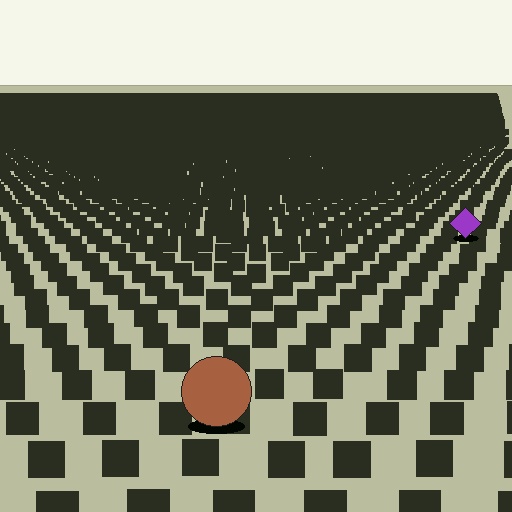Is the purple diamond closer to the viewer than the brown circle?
No. The brown circle is closer — you can tell from the texture gradient: the ground texture is coarser near it.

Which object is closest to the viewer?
The brown circle is closest. The texture marks near it are larger and more spread out.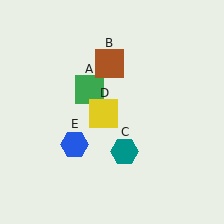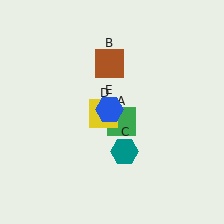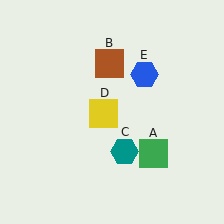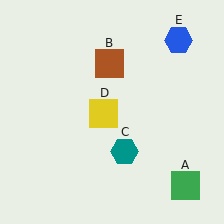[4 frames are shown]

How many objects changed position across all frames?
2 objects changed position: green square (object A), blue hexagon (object E).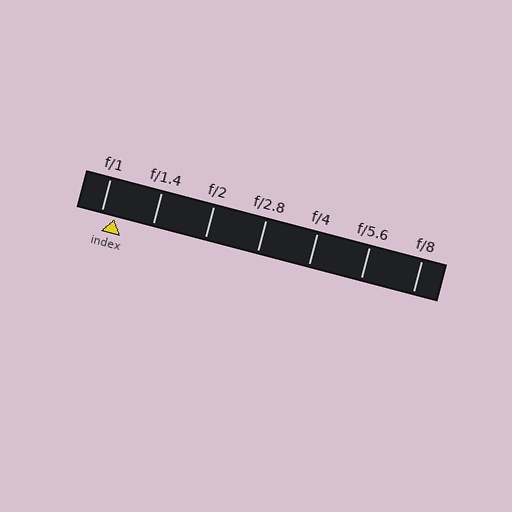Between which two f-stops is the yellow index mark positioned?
The index mark is between f/1 and f/1.4.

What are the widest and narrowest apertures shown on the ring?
The widest aperture shown is f/1 and the narrowest is f/8.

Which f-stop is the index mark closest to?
The index mark is closest to f/1.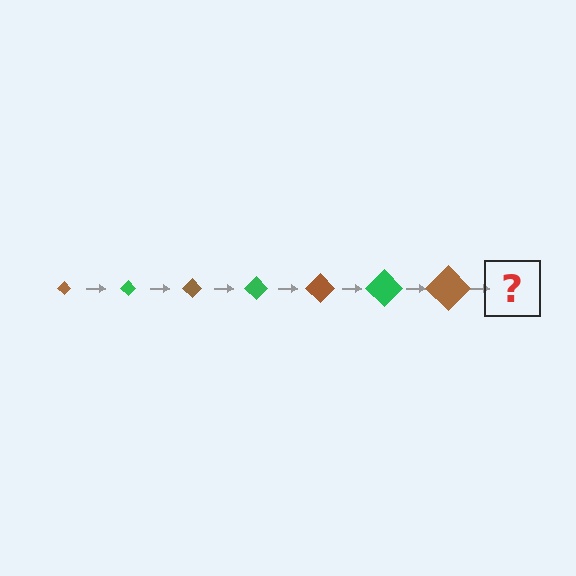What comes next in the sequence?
The next element should be a green diamond, larger than the previous one.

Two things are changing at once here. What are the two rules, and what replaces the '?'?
The two rules are that the diamond grows larger each step and the color cycles through brown and green. The '?' should be a green diamond, larger than the previous one.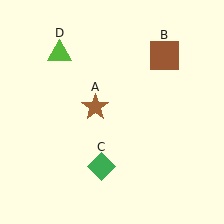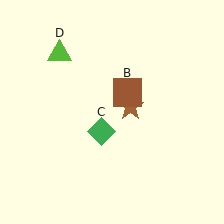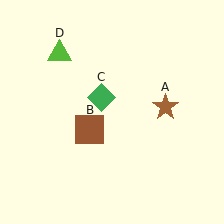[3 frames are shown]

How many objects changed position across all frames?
3 objects changed position: brown star (object A), brown square (object B), green diamond (object C).